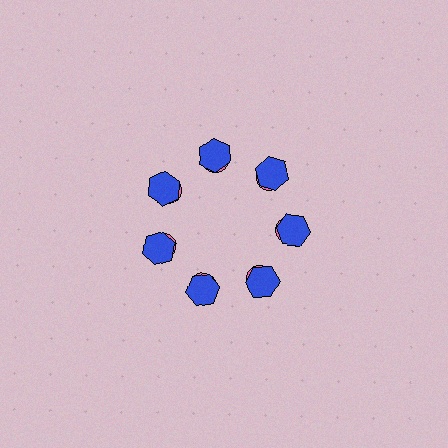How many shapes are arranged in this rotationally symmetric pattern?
There are 14 shapes, arranged in 7 groups of 2.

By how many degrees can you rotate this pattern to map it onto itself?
The pattern maps onto itself every 51 degrees of rotation.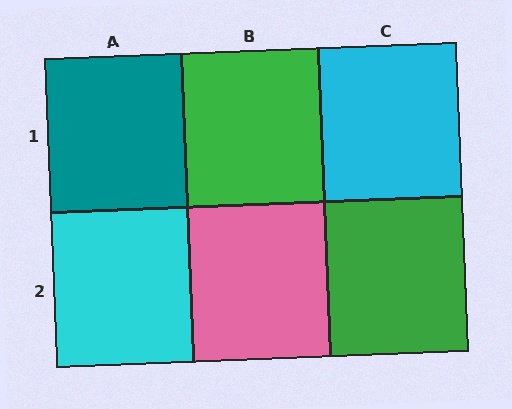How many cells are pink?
1 cell is pink.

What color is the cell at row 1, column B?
Green.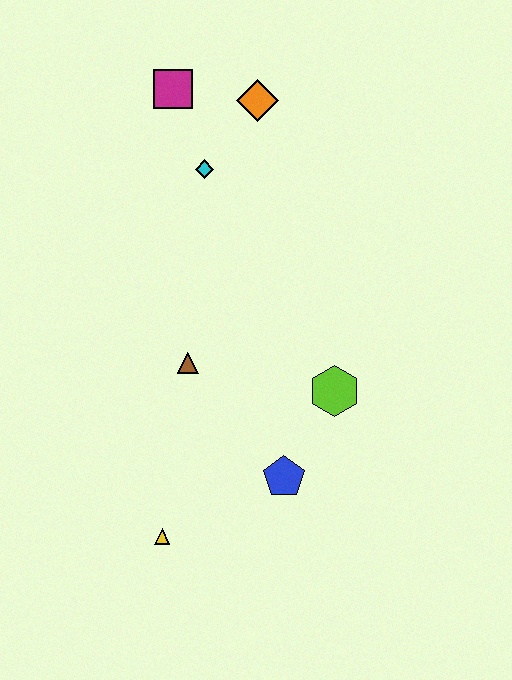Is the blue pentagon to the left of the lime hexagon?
Yes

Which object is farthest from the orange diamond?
The yellow triangle is farthest from the orange diamond.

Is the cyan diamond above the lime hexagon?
Yes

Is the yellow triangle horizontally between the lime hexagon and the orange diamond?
No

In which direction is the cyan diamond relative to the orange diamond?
The cyan diamond is below the orange diamond.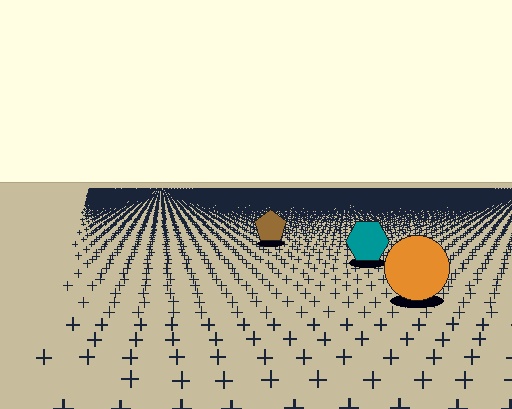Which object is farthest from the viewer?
The brown pentagon is farthest from the viewer. It appears smaller and the ground texture around it is denser.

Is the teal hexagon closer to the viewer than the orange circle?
No. The orange circle is closer — you can tell from the texture gradient: the ground texture is coarser near it.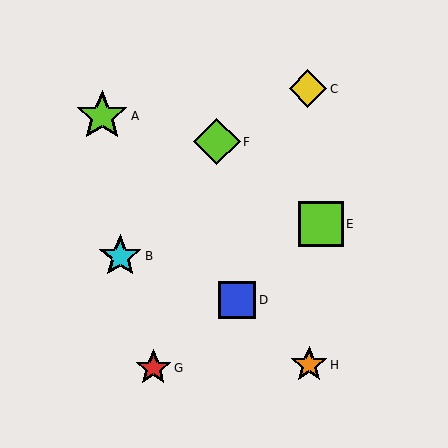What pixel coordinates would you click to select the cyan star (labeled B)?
Click at (120, 256) to select the cyan star B.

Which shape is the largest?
The lime star (labeled A) is the largest.